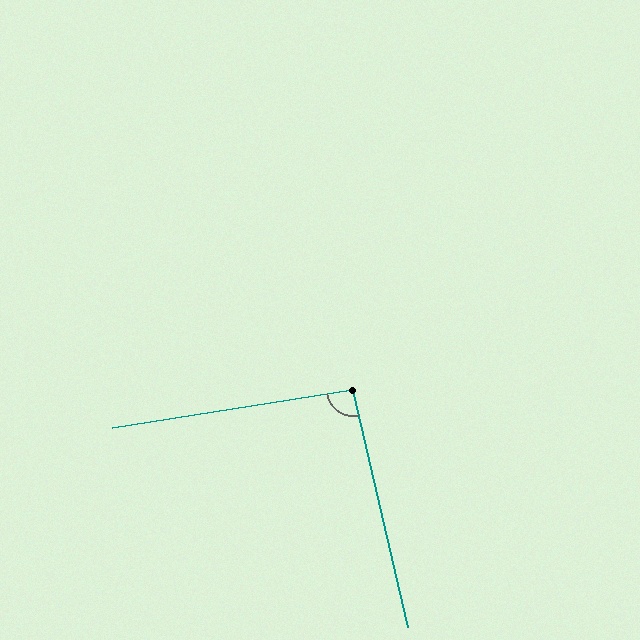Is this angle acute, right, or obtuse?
It is approximately a right angle.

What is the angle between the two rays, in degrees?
Approximately 94 degrees.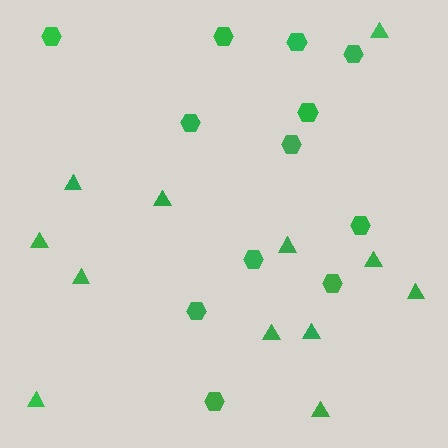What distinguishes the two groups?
There are 2 groups: one group of triangles (12) and one group of hexagons (12).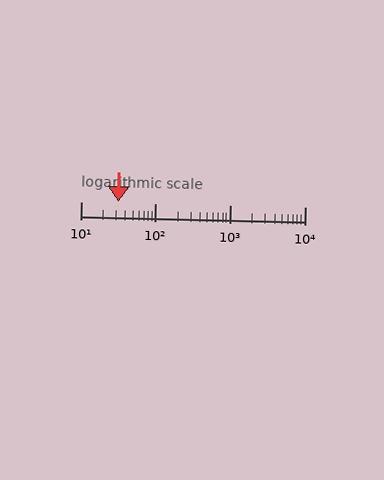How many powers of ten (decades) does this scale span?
The scale spans 3 decades, from 10 to 10000.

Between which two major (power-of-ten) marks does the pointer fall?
The pointer is between 10 and 100.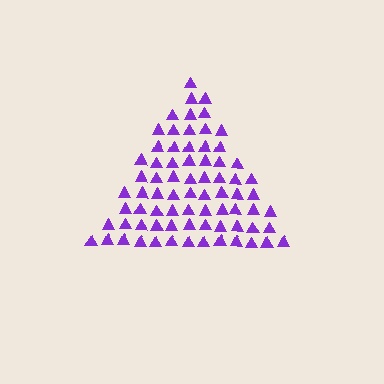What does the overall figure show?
The overall figure shows a triangle.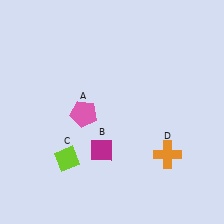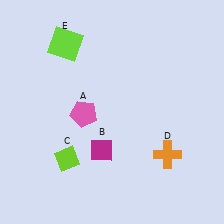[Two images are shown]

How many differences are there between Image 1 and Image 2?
There is 1 difference between the two images.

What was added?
A lime square (E) was added in Image 2.